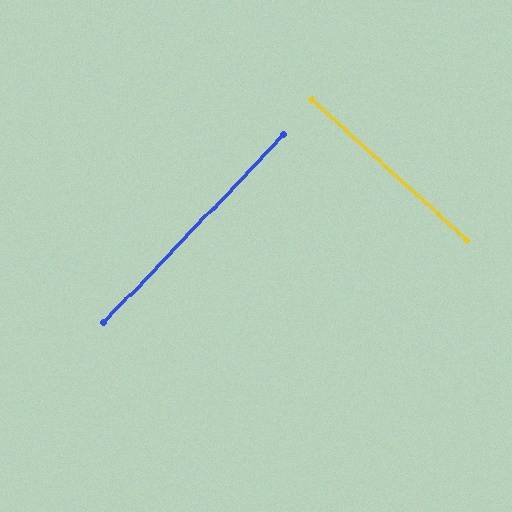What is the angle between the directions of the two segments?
Approximately 88 degrees.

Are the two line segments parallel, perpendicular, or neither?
Perpendicular — they meet at approximately 88°.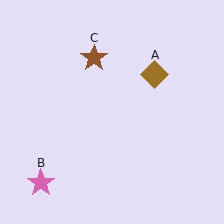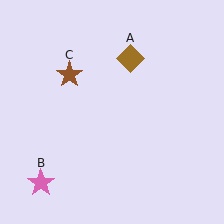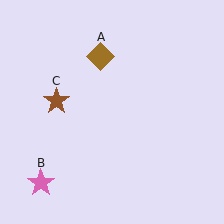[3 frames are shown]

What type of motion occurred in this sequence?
The brown diamond (object A), brown star (object C) rotated counterclockwise around the center of the scene.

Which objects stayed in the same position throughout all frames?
Pink star (object B) remained stationary.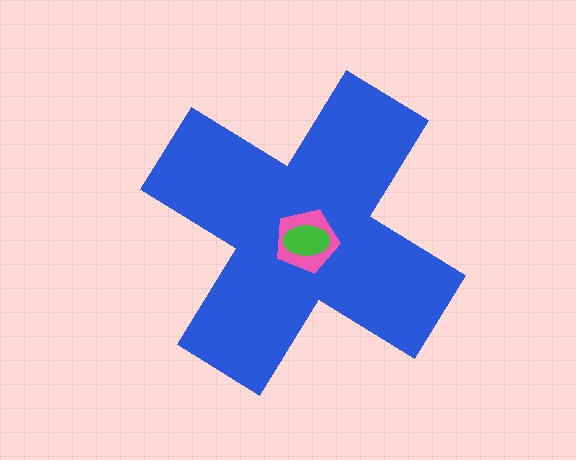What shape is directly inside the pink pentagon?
The green ellipse.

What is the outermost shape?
The blue cross.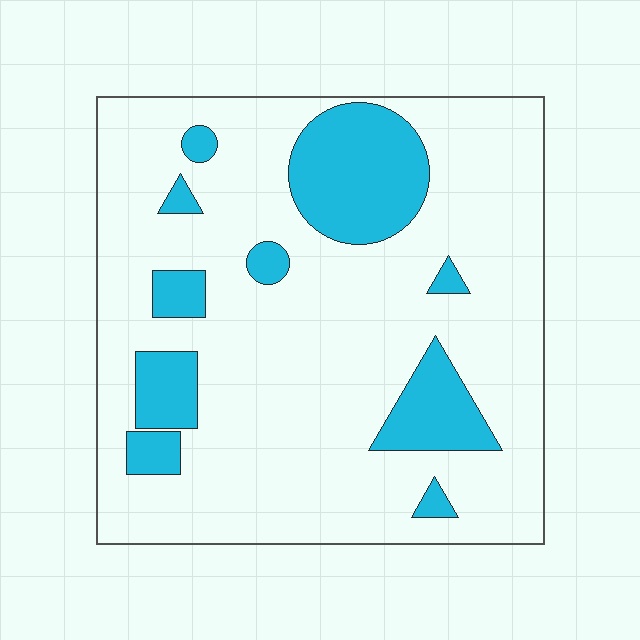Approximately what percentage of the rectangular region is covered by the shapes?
Approximately 20%.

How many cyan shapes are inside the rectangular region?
10.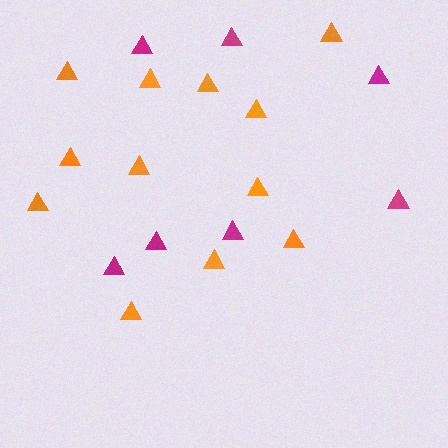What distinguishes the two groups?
There are 2 groups: one group of magenta triangles (7) and one group of orange triangles (12).